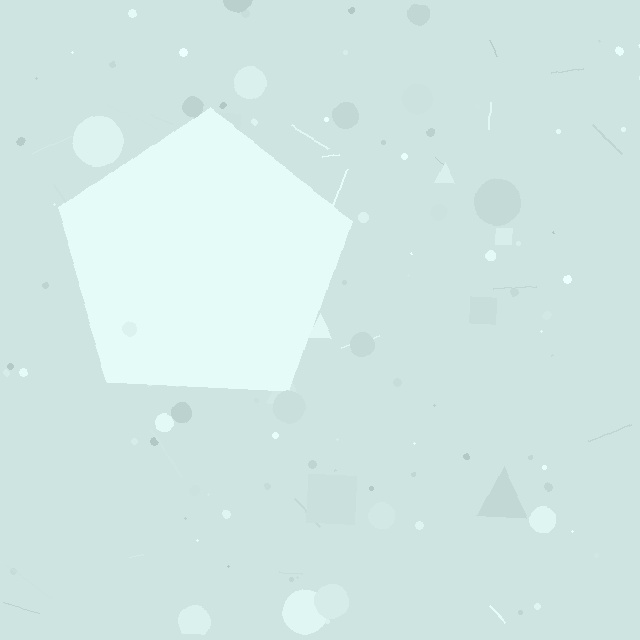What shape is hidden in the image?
A pentagon is hidden in the image.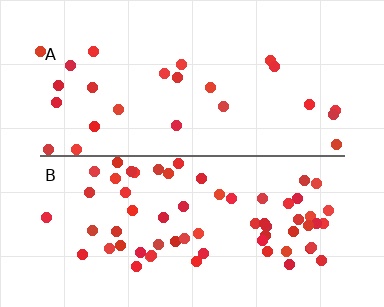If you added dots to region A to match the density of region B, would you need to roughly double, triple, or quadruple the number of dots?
Approximately triple.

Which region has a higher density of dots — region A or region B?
B (the bottom).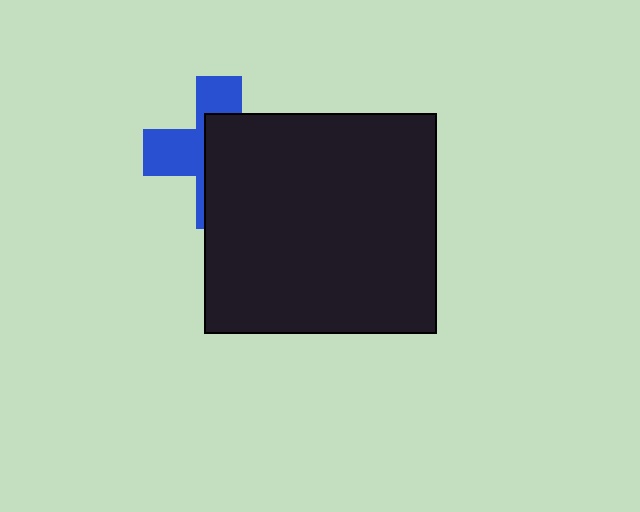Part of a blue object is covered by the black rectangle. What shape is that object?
It is a cross.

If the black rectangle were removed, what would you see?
You would see the complete blue cross.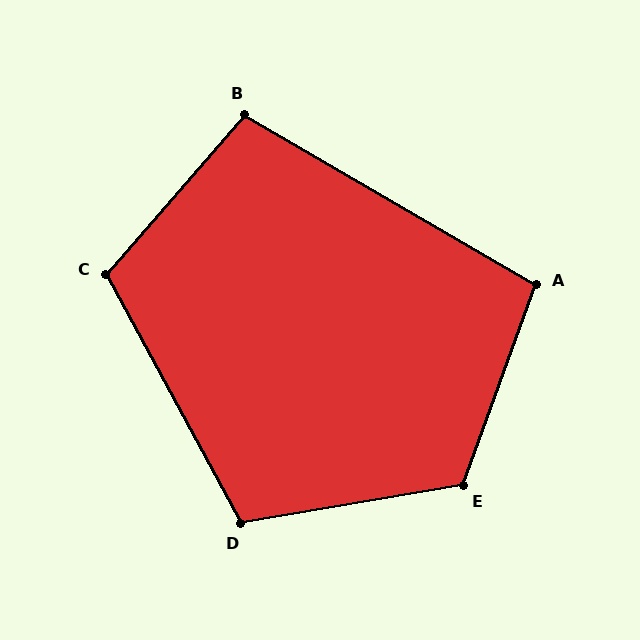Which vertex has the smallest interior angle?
A, at approximately 100 degrees.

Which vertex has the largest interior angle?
E, at approximately 120 degrees.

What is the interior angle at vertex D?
Approximately 109 degrees (obtuse).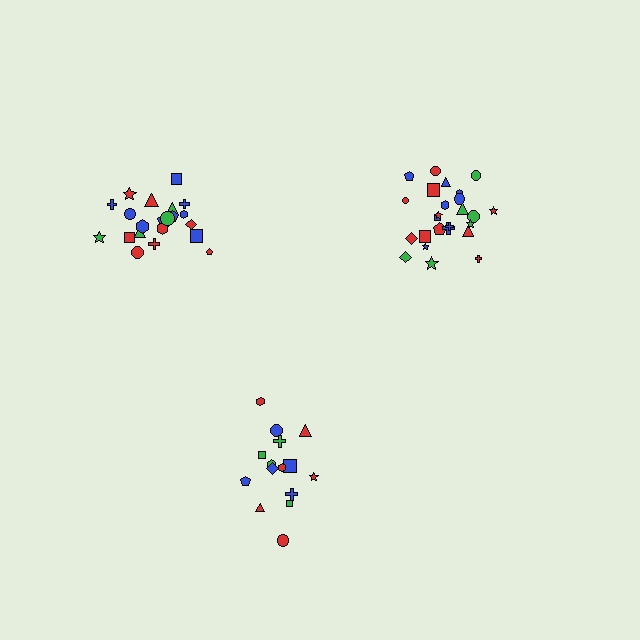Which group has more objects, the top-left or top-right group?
The top-right group.